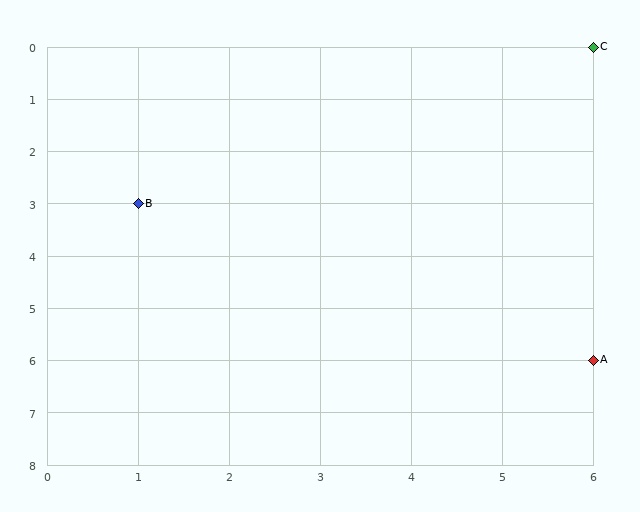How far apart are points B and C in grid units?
Points B and C are 5 columns and 3 rows apart (about 5.8 grid units diagonally).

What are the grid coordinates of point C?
Point C is at grid coordinates (6, 0).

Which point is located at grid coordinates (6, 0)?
Point C is at (6, 0).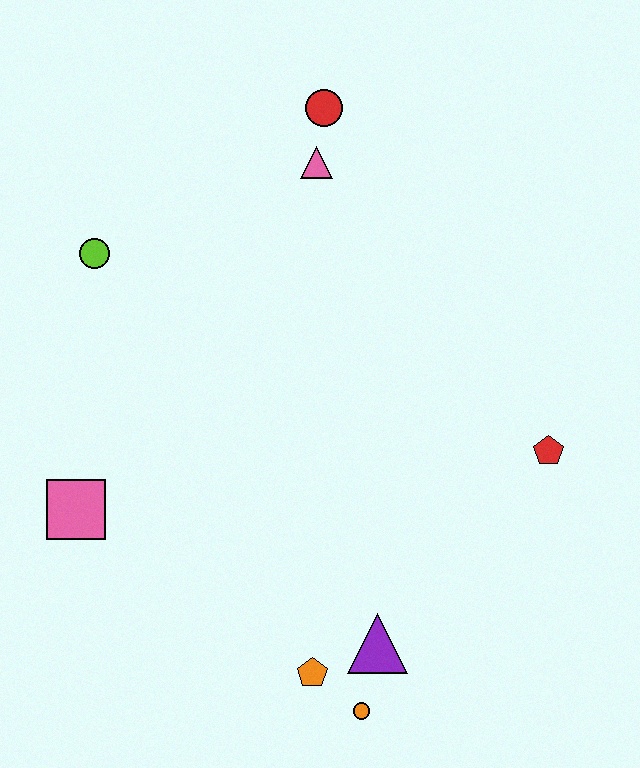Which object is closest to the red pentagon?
The purple triangle is closest to the red pentagon.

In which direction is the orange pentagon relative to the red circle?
The orange pentagon is below the red circle.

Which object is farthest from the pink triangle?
The orange circle is farthest from the pink triangle.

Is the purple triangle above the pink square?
No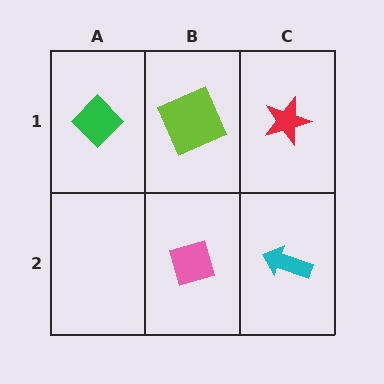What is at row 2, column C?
A cyan arrow.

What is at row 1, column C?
A red star.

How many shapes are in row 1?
3 shapes.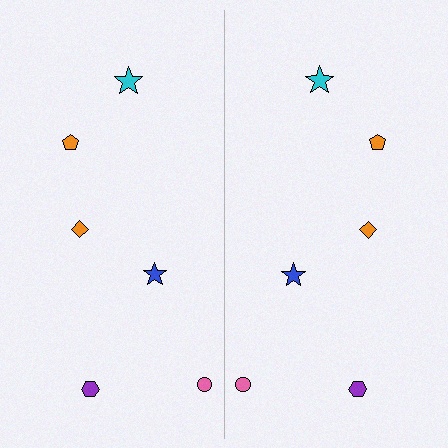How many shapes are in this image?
There are 12 shapes in this image.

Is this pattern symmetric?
Yes, this pattern has bilateral (reflection) symmetry.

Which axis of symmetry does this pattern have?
The pattern has a vertical axis of symmetry running through the center of the image.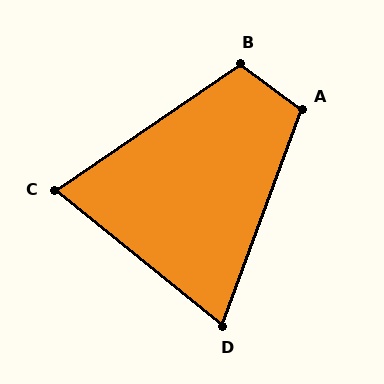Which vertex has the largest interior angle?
B, at approximately 109 degrees.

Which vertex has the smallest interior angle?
D, at approximately 71 degrees.